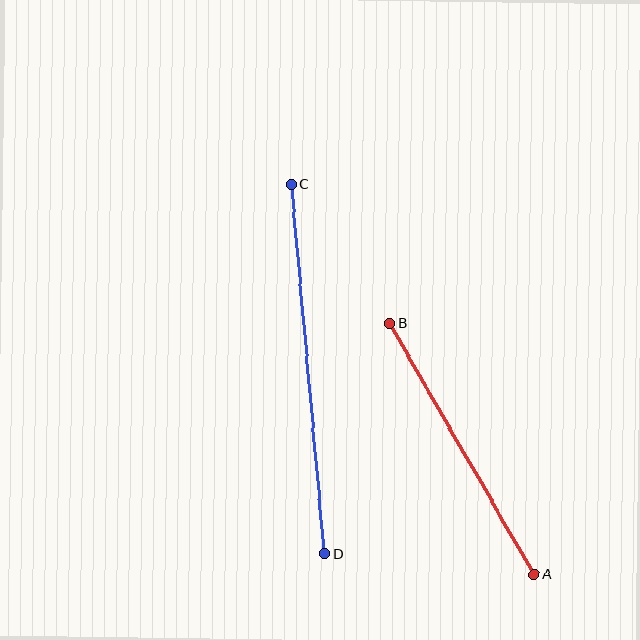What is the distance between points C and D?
The distance is approximately 372 pixels.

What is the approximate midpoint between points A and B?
The midpoint is at approximately (462, 449) pixels.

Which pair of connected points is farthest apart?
Points C and D are farthest apart.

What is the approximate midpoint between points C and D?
The midpoint is at approximately (308, 369) pixels.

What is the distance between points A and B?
The distance is approximately 290 pixels.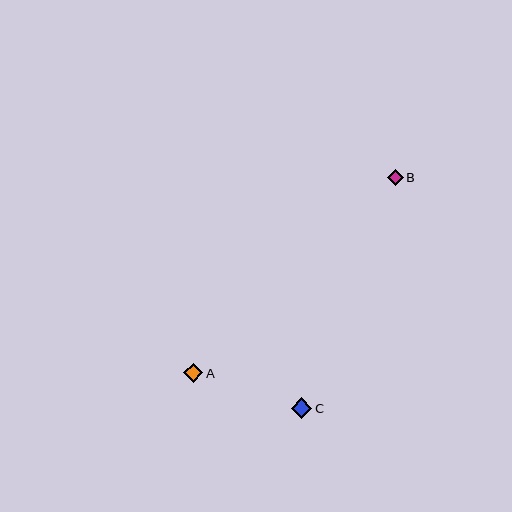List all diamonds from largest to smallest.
From largest to smallest: C, A, B.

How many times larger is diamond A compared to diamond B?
Diamond A is approximately 1.2 times the size of diamond B.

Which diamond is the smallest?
Diamond B is the smallest with a size of approximately 16 pixels.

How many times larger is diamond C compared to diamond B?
Diamond C is approximately 1.3 times the size of diamond B.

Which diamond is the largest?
Diamond C is the largest with a size of approximately 20 pixels.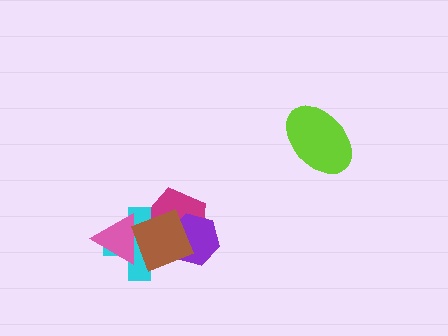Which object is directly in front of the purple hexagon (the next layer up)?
The cyan cross is directly in front of the purple hexagon.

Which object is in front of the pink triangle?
The brown diamond is in front of the pink triangle.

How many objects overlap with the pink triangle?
2 objects overlap with the pink triangle.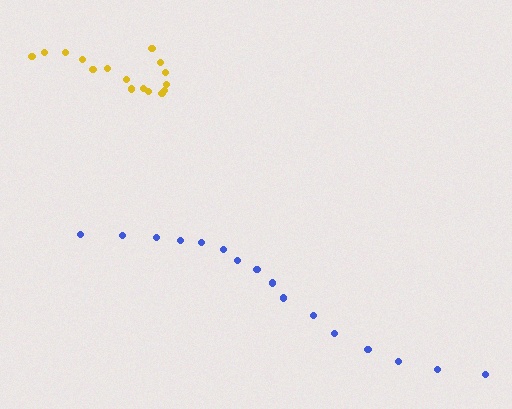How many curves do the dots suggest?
There are 2 distinct paths.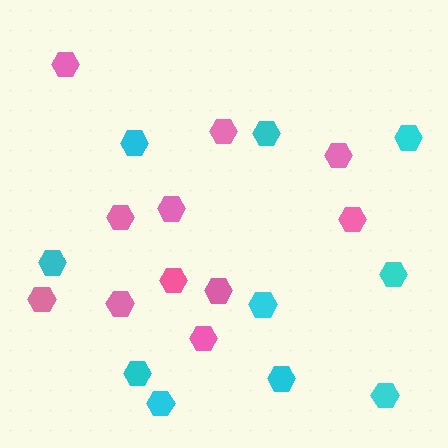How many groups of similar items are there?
There are 2 groups: one group of pink hexagons (11) and one group of cyan hexagons (10).